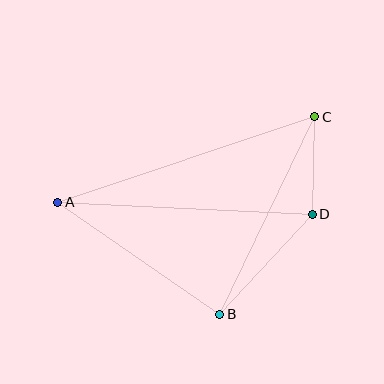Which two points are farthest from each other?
Points A and C are farthest from each other.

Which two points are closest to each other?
Points C and D are closest to each other.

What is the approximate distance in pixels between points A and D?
The distance between A and D is approximately 255 pixels.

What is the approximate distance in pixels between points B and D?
The distance between B and D is approximately 136 pixels.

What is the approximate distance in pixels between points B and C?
The distance between B and C is approximately 219 pixels.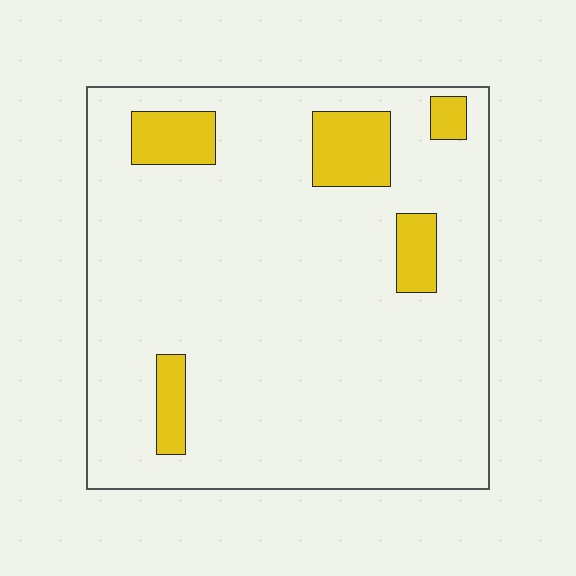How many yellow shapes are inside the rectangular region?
5.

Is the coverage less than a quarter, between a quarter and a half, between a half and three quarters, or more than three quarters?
Less than a quarter.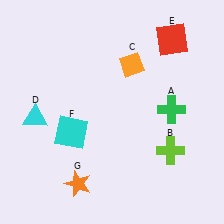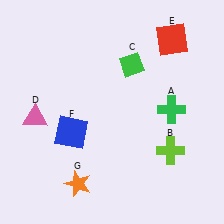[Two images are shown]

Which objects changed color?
C changed from orange to green. D changed from cyan to pink. F changed from cyan to blue.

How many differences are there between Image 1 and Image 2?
There are 3 differences between the two images.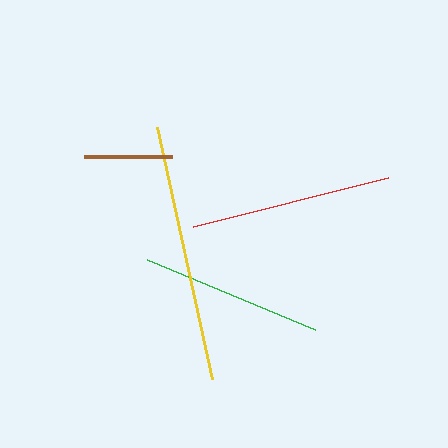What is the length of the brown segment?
The brown segment is approximately 88 pixels long.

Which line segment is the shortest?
The brown line is the shortest at approximately 88 pixels.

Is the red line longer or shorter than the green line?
The red line is longer than the green line.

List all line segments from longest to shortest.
From longest to shortest: yellow, red, green, brown.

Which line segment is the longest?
The yellow line is the longest at approximately 259 pixels.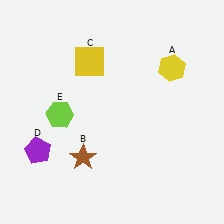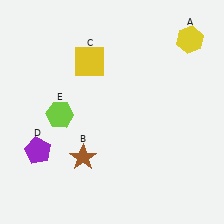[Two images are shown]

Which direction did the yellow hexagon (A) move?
The yellow hexagon (A) moved up.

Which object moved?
The yellow hexagon (A) moved up.